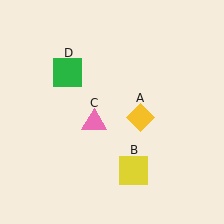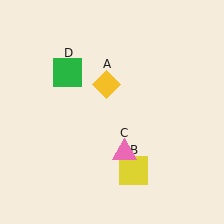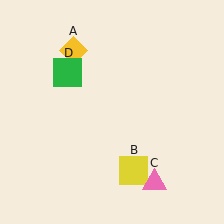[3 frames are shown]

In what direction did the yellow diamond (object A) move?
The yellow diamond (object A) moved up and to the left.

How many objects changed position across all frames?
2 objects changed position: yellow diamond (object A), pink triangle (object C).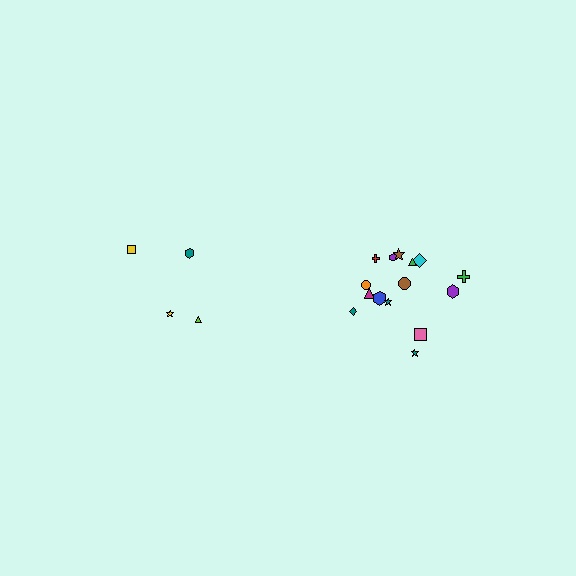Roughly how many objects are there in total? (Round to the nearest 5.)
Roughly 20 objects in total.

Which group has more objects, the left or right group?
The right group.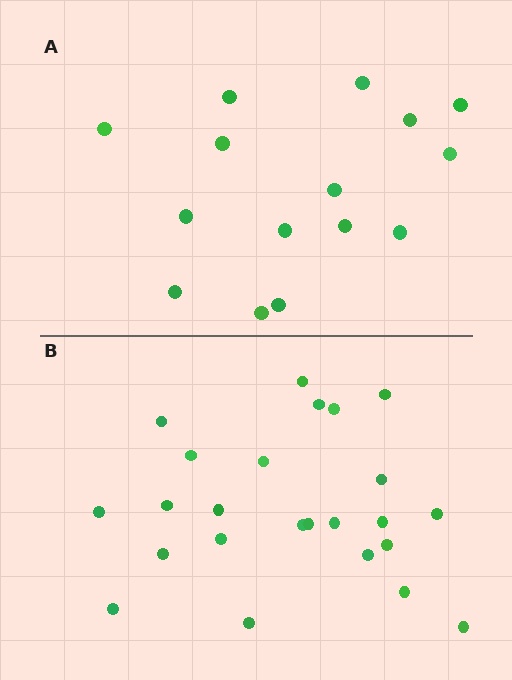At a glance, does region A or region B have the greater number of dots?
Region B (the bottom region) has more dots.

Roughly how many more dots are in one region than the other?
Region B has roughly 8 or so more dots than region A.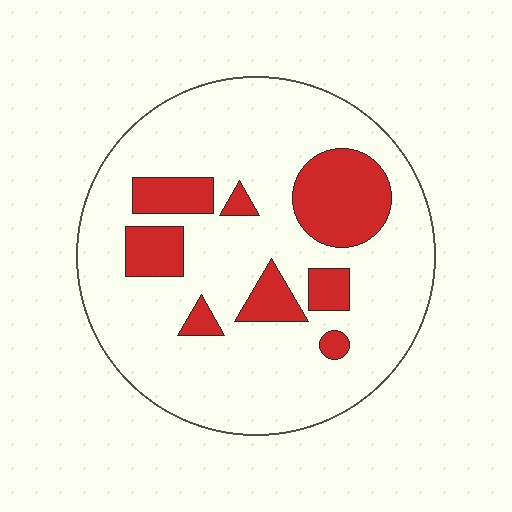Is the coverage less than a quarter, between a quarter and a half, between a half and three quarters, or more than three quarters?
Less than a quarter.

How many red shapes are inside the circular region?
8.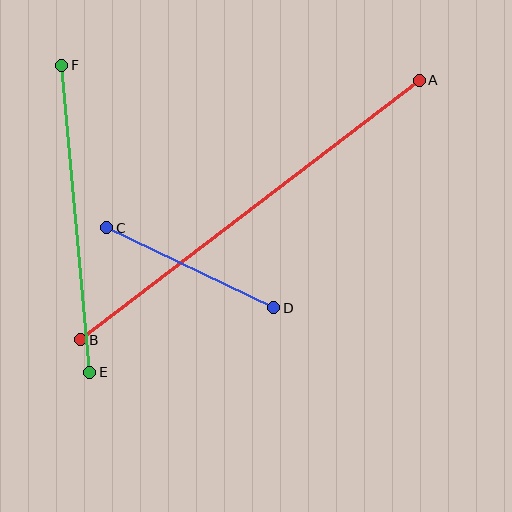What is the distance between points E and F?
The distance is approximately 308 pixels.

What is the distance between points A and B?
The distance is approximately 427 pixels.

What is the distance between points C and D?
The distance is approximately 185 pixels.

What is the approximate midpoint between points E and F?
The midpoint is at approximately (76, 219) pixels.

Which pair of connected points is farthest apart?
Points A and B are farthest apart.